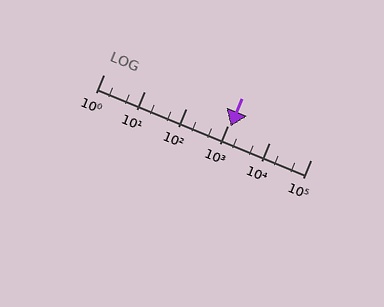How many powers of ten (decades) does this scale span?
The scale spans 5 decades, from 1 to 100000.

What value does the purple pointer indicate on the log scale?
The pointer indicates approximately 1200.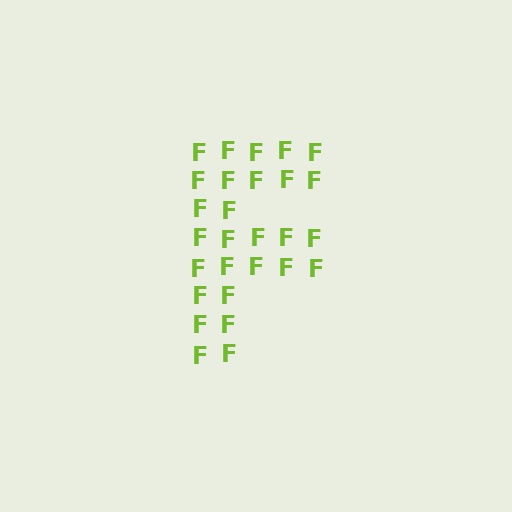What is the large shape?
The large shape is the letter F.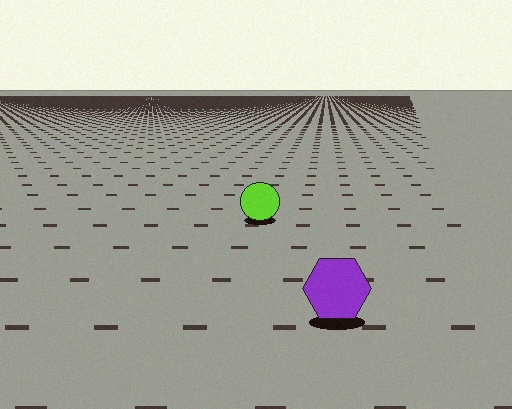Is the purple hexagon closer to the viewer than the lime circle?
Yes. The purple hexagon is closer — you can tell from the texture gradient: the ground texture is coarser near it.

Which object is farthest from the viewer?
The lime circle is farthest from the viewer. It appears smaller and the ground texture around it is denser.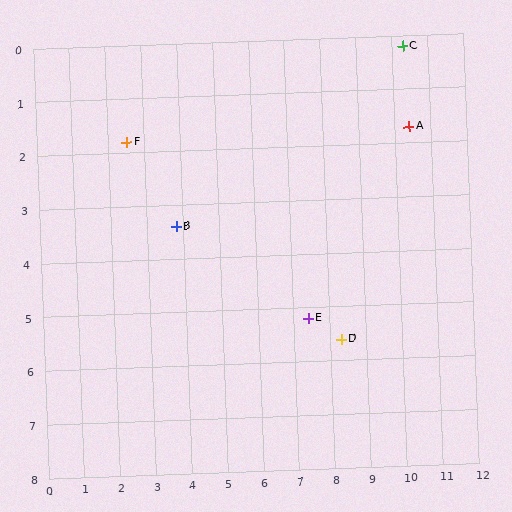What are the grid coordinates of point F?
Point F is at approximately (2.5, 1.8).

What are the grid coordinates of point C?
Point C is at approximately (10.3, 0.2).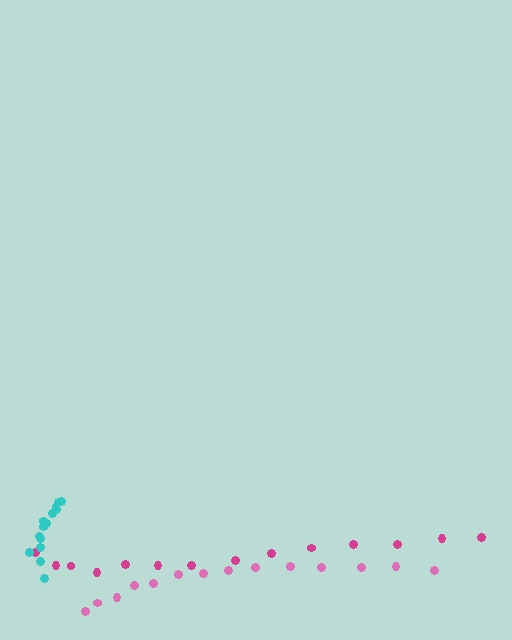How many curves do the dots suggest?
There are 3 distinct paths.